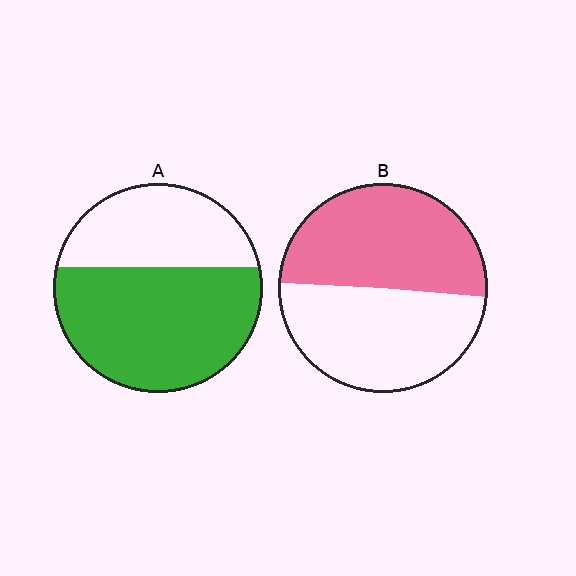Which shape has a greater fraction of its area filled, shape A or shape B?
Shape A.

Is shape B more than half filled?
Roughly half.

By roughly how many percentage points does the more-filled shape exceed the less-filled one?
By roughly 10 percentage points (A over B).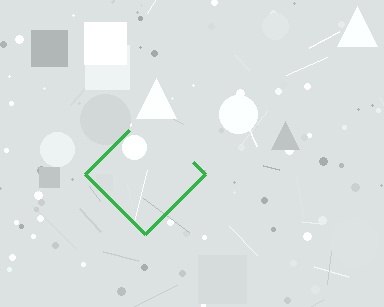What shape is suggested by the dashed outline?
The dashed outline suggests a diamond.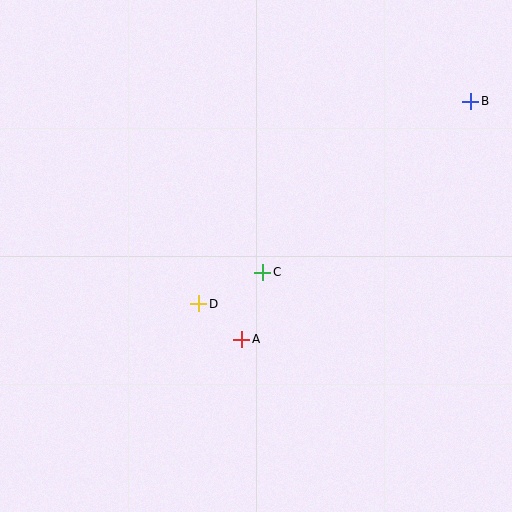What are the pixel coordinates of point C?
Point C is at (263, 272).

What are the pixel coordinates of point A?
Point A is at (242, 339).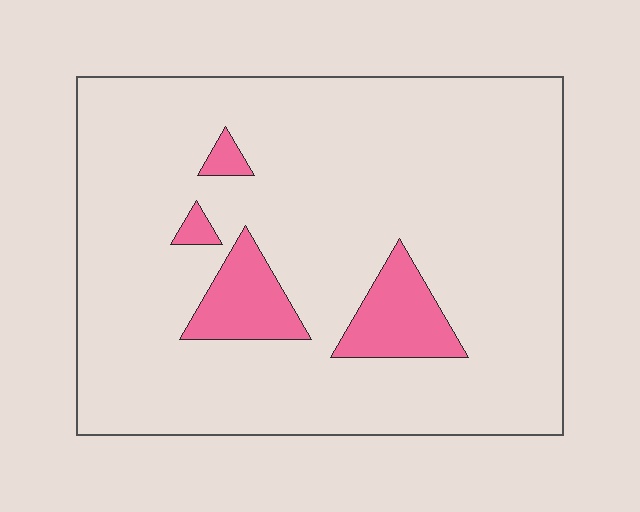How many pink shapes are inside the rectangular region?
4.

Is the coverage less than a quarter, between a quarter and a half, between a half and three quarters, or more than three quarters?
Less than a quarter.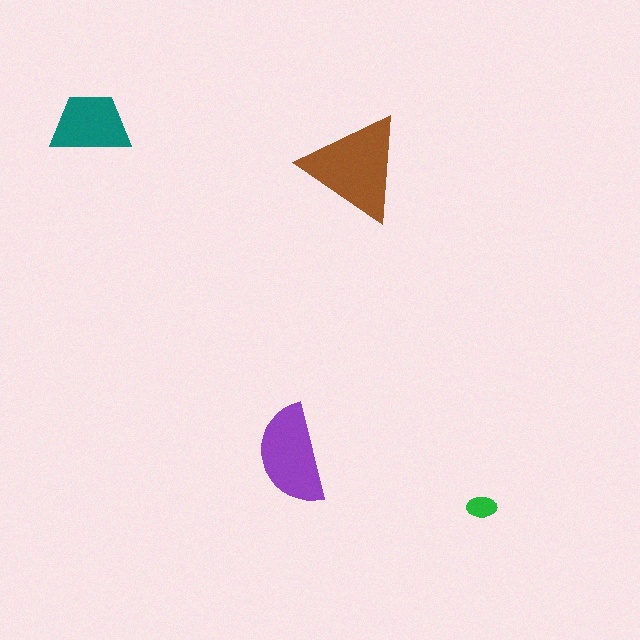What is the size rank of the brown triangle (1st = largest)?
1st.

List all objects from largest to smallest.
The brown triangle, the purple semicircle, the teal trapezoid, the green ellipse.